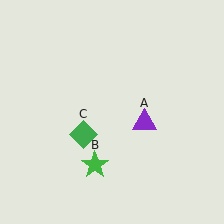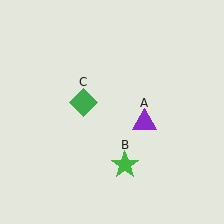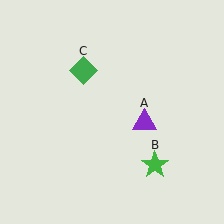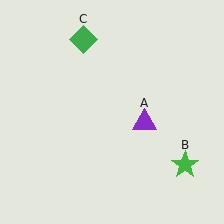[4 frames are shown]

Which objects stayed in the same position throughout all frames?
Purple triangle (object A) remained stationary.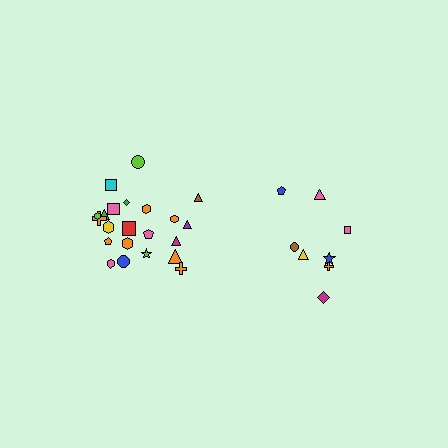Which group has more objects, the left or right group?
The left group.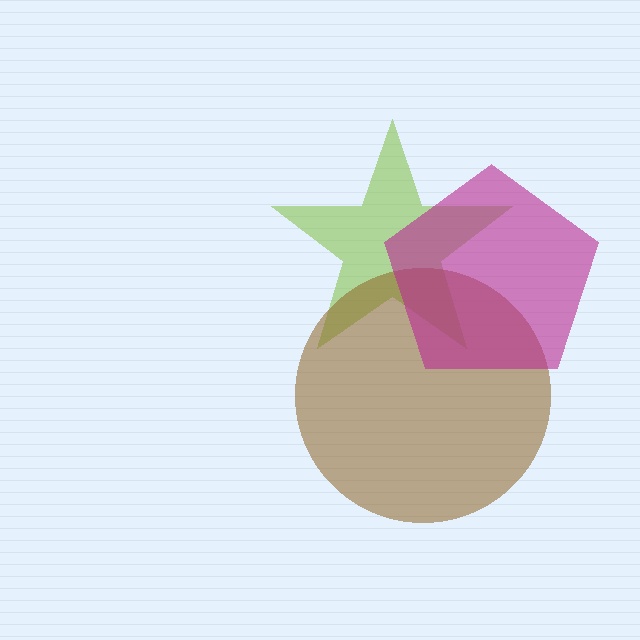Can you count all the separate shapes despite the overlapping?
Yes, there are 3 separate shapes.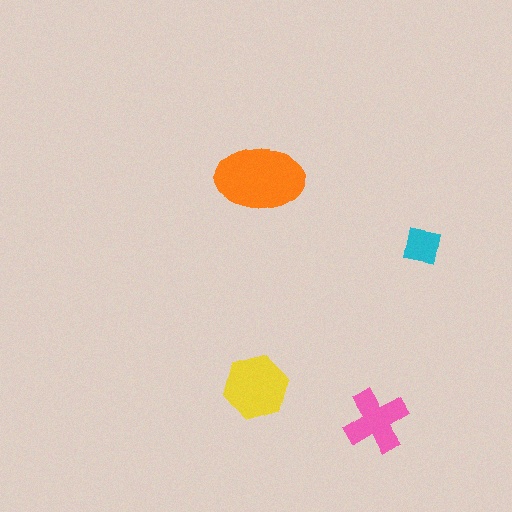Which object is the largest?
The orange ellipse.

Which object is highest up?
The orange ellipse is topmost.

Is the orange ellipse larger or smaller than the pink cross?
Larger.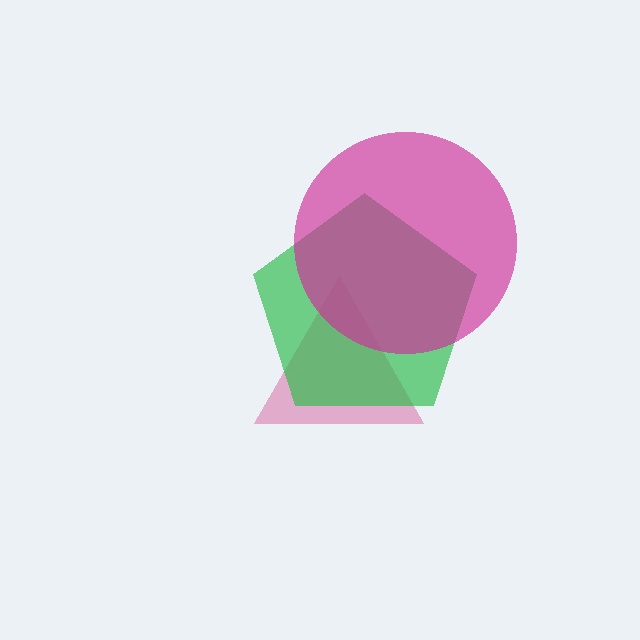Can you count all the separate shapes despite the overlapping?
Yes, there are 3 separate shapes.